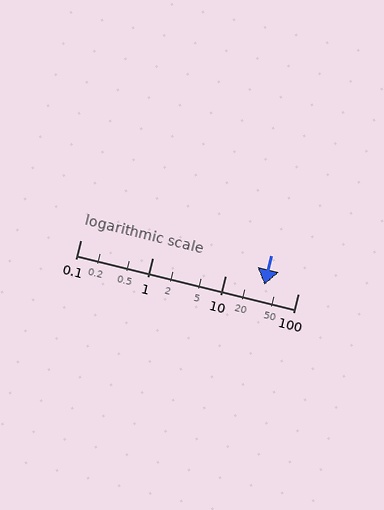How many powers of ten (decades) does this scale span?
The scale spans 3 decades, from 0.1 to 100.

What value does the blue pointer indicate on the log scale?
The pointer indicates approximately 35.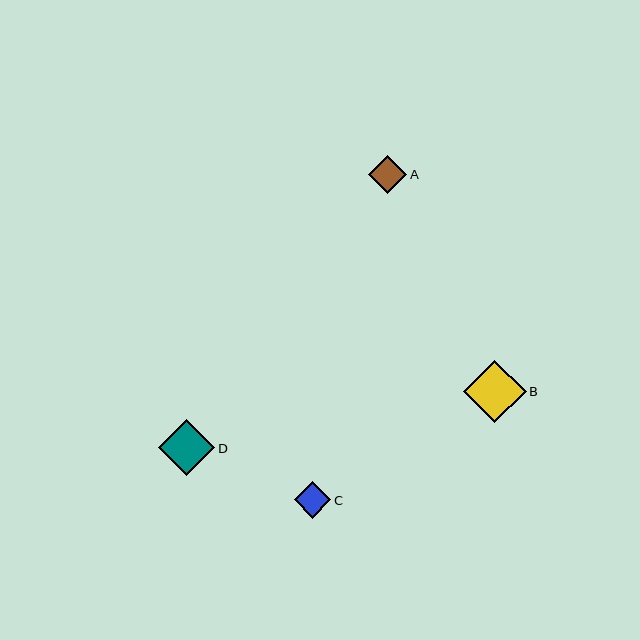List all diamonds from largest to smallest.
From largest to smallest: B, D, A, C.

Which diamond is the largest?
Diamond B is the largest with a size of approximately 63 pixels.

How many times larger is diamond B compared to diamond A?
Diamond B is approximately 1.6 times the size of diamond A.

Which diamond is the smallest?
Diamond C is the smallest with a size of approximately 36 pixels.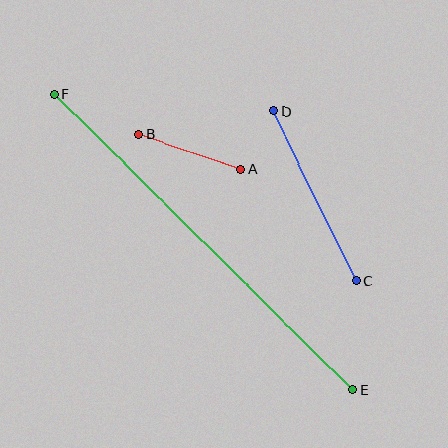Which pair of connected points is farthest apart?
Points E and F are farthest apart.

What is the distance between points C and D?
The distance is approximately 188 pixels.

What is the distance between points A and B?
The distance is approximately 108 pixels.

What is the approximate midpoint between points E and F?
The midpoint is at approximately (203, 242) pixels.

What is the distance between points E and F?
The distance is approximately 420 pixels.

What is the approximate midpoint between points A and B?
The midpoint is at approximately (190, 152) pixels.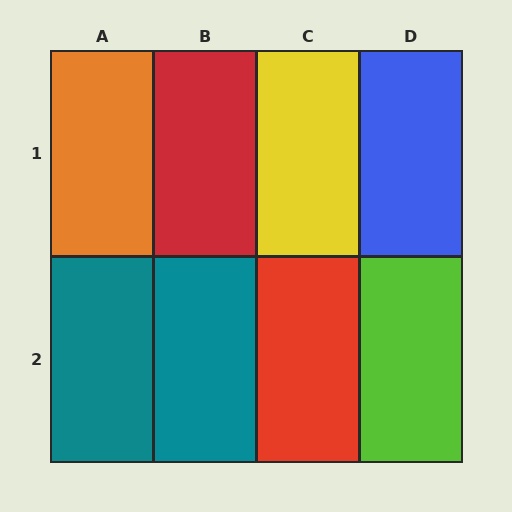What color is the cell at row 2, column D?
Lime.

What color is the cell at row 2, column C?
Red.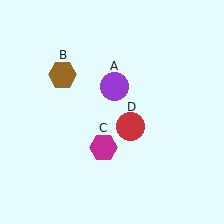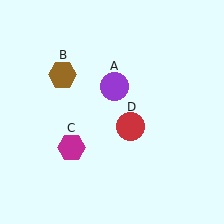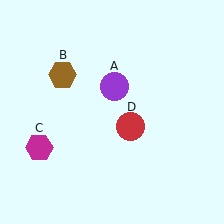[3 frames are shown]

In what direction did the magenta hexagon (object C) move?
The magenta hexagon (object C) moved left.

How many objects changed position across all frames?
1 object changed position: magenta hexagon (object C).